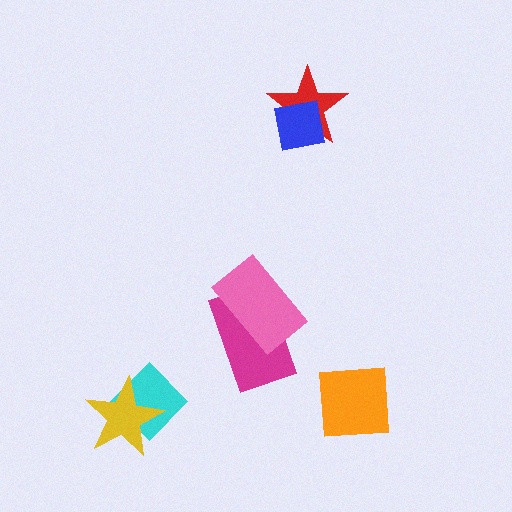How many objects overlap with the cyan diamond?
1 object overlaps with the cyan diamond.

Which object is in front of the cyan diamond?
The yellow star is in front of the cyan diamond.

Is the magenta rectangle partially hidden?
Yes, it is partially covered by another shape.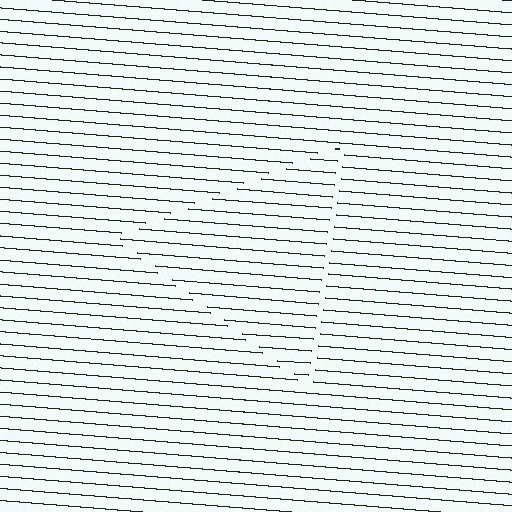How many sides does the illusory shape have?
3 sides — the line-ends trace a triangle.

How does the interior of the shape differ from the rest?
The interior of the shape contains the same grating, shifted by half a period — the contour is defined by the phase discontinuity where line-ends from the inner and outer gratings abut.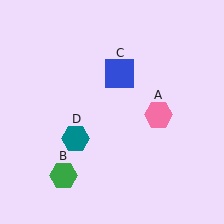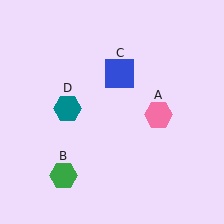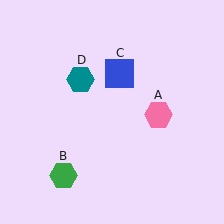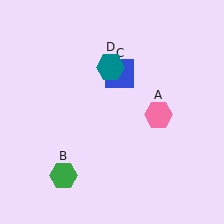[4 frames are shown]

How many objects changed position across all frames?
1 object changed position: teal hexagon (object D).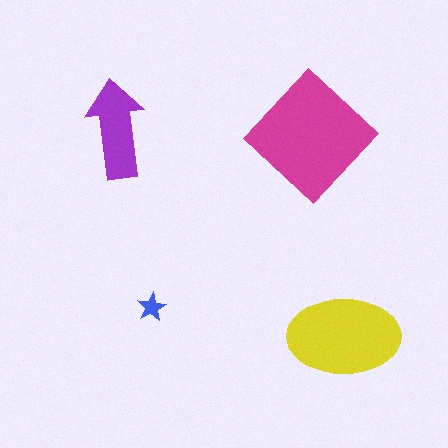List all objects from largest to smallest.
The magenta diamond, the yellow ellipse, the purple arrow, the blue star.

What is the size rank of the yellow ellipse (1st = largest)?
2nd.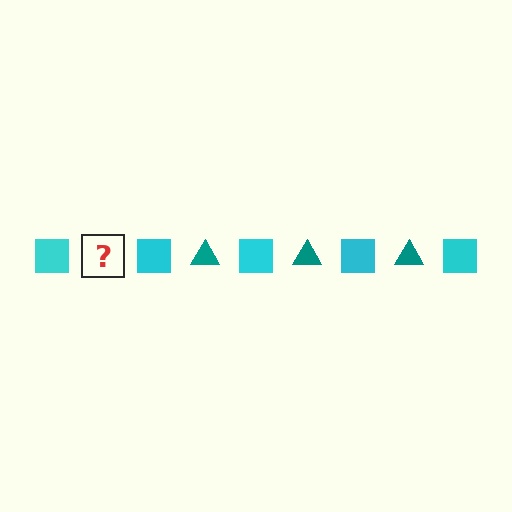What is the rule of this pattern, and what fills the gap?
The rule is that the pattern alternates between cyan square and teal triangle. The gap should be filled with a teal triangle.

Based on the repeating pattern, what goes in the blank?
The blank should be a teal triangle.